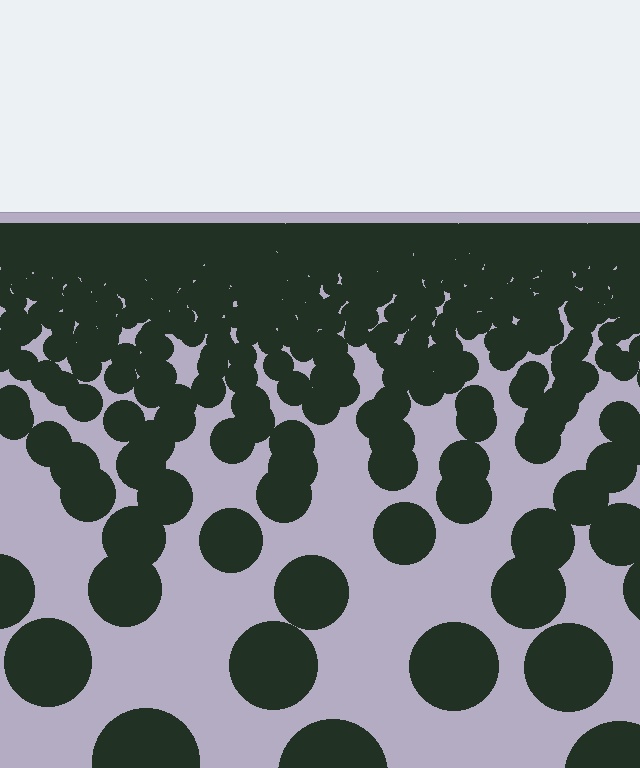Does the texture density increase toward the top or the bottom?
Density increases toward the top.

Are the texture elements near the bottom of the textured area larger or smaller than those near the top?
Larger. Near the bottom, elements are closer to the viewer and appear at a bigger on-screen size.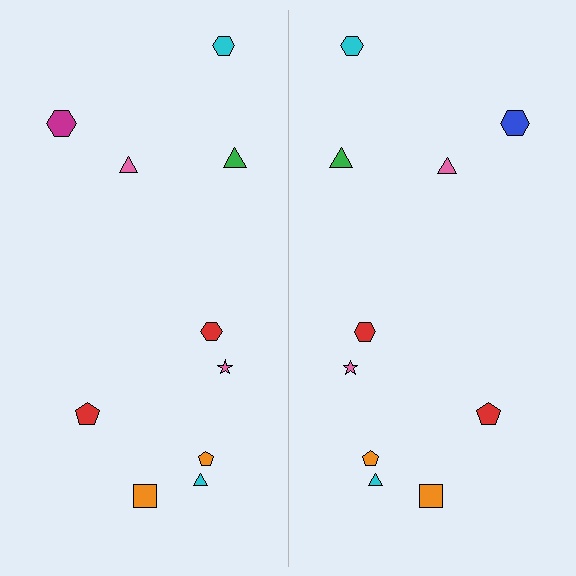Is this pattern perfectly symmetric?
No, the pattern is not perfectly symmetric. The blue hexagon on the right side breaks the symmetry — its mirror counterpart is magenta.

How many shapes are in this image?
There are 20 shapes in this image.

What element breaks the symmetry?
The blue hexagon on the right side breaks the symmetry — its mirror counterpart is magenta.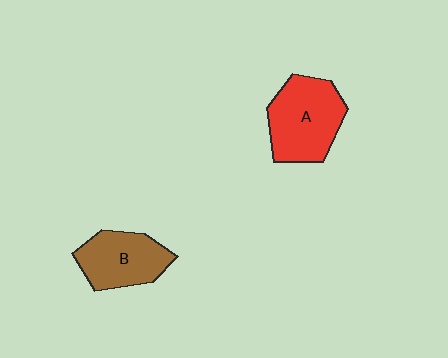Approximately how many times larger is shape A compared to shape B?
Approximately 1.2 times.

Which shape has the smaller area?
Shape B (brown).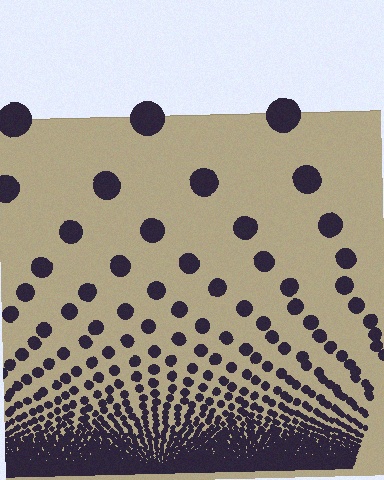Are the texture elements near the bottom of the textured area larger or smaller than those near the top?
Smaller. The gradient is inverted — elements near the bottom are smaller and denser.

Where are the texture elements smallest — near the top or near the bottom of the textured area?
Near the bottom.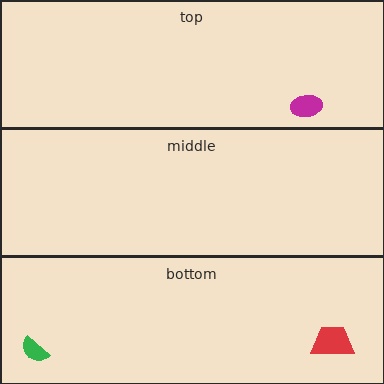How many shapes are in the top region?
1.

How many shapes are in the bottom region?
2.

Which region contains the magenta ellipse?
The top region.